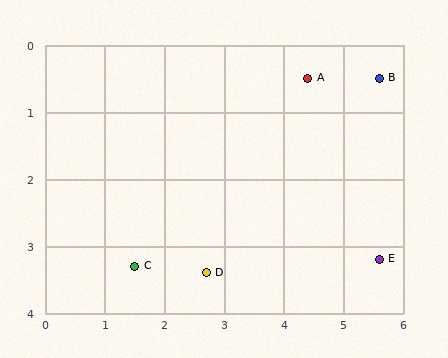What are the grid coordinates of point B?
Point B is at approximately (5.6, 0.5).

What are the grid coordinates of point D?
Point D is at approximately (2.7, 3.4).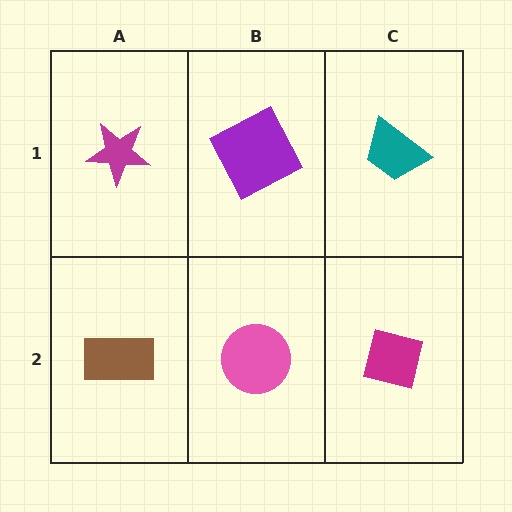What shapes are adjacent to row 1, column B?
A pink circle (row 2, column B), a magenta star (row 1, column A), a teal trapezoid (row 1, column C).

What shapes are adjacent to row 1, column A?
A brown rectangle (row 2, column A), a purple square (row 1, column B).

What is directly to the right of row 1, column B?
A teal trapezoid.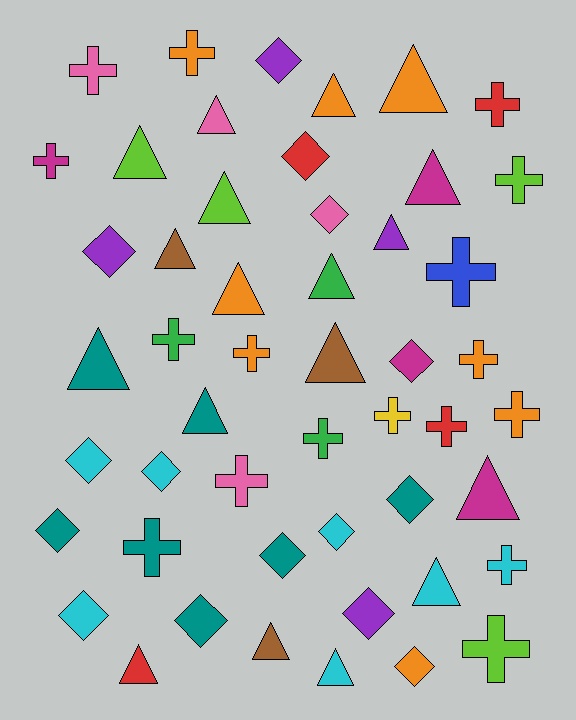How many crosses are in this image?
There are 17 crosses.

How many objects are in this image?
There are 50 objects.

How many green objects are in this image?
There are 3 green objects.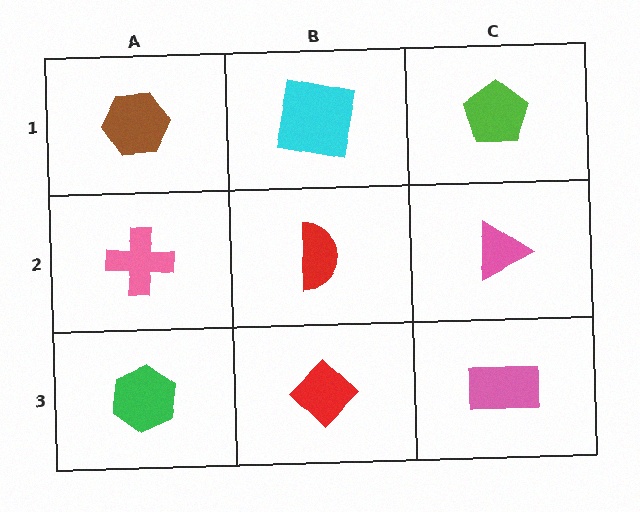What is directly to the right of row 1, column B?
A lime pentagon.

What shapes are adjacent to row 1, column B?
A red semicircle (row 2, column B), a brown hexagon (row 1, column A), a lime pentagon (row 1, column C).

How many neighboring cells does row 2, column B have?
4.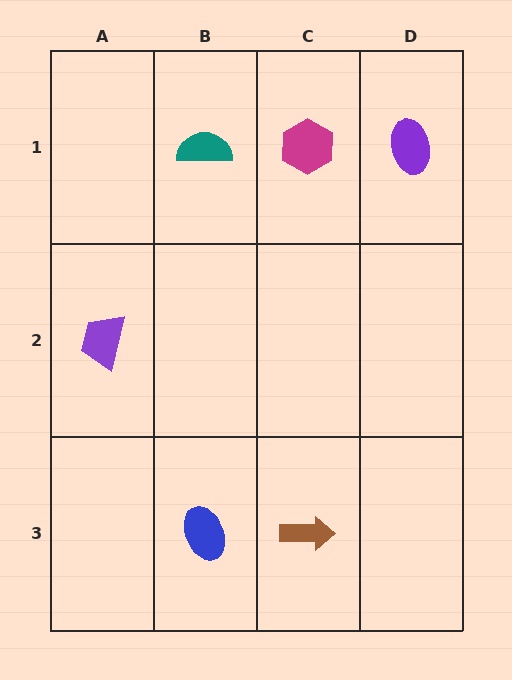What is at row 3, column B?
A blue ellipse.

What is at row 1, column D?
A purple ellipse.